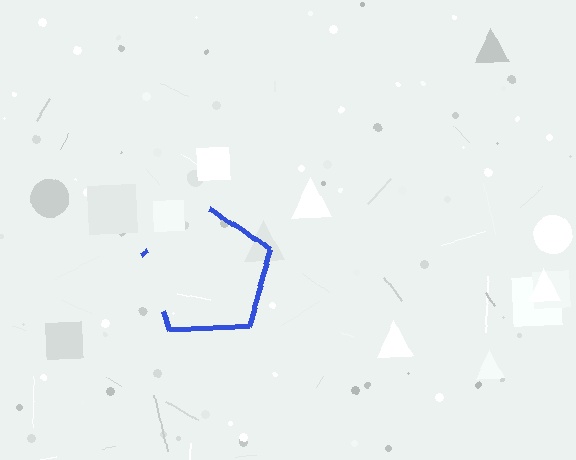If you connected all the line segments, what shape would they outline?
They would outline a pentagon.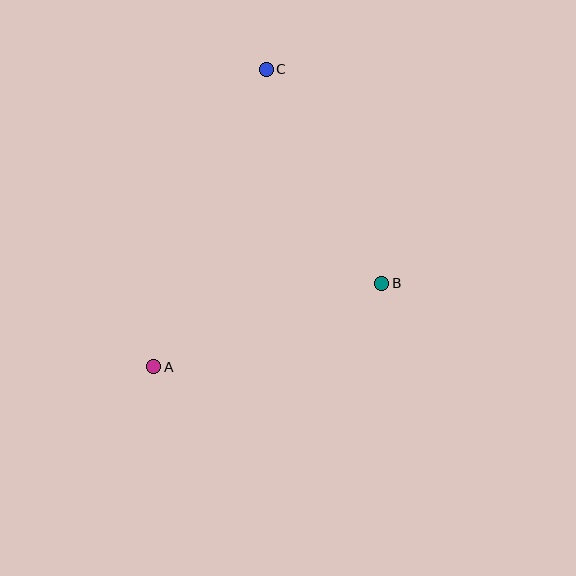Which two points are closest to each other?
Points A and B are closest to each other.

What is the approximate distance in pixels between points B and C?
The distance between B and C is approximately 243 pixels.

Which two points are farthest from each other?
Points A and C are farthest from each other.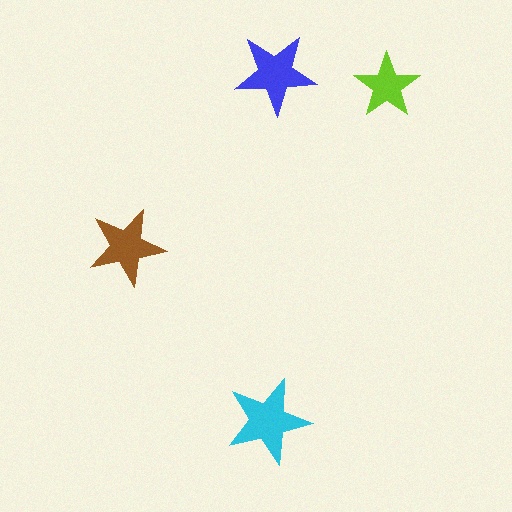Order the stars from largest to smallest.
the cyan one, the blue one, the brown one, the lime one.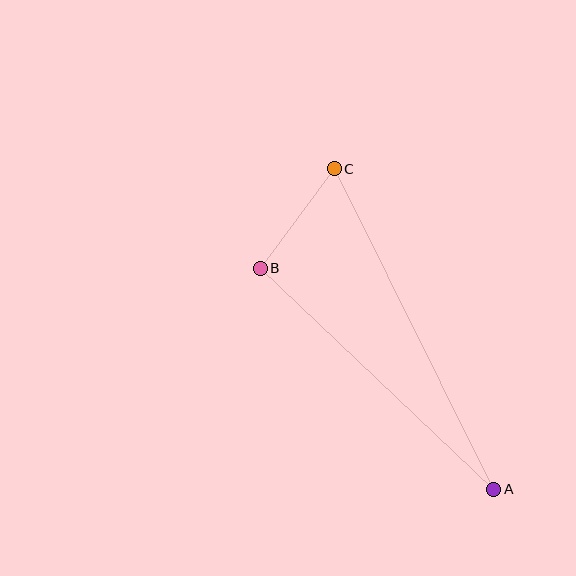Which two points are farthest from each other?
Points A and C are farthest from each other.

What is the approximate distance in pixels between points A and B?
The distance between A and B is approximately 321 pixels.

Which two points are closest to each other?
Points B and C are closest to each other.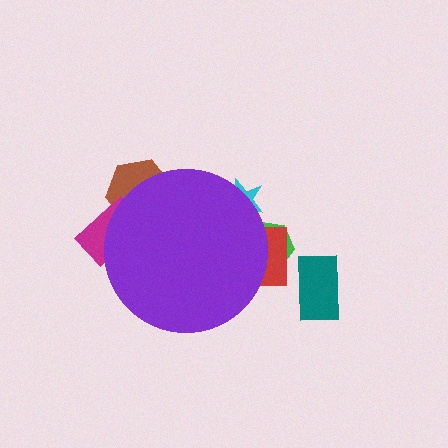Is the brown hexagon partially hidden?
Yes, the brown hexagon is partially hidden behind the purple circle.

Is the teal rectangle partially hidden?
No, the teal rectangle is fully visible.